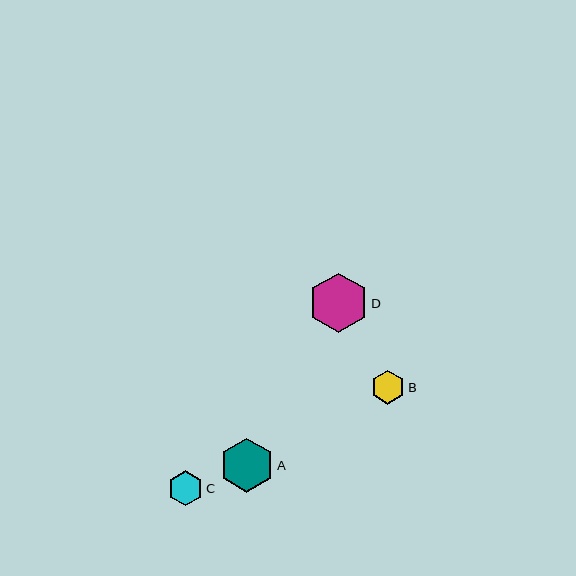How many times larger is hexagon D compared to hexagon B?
Hexagon D is approximately 1.7 times the size of hexagon B.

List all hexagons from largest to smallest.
From largest to smallest: D, A, C, B.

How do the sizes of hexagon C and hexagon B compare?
Hexagon C and hexagon B are approximately the same size.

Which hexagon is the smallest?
Hexagon B is the smallest with a size of approximately 34 pixels.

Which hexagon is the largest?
Hexagon D is the largest with a size of approximately 60 pixels.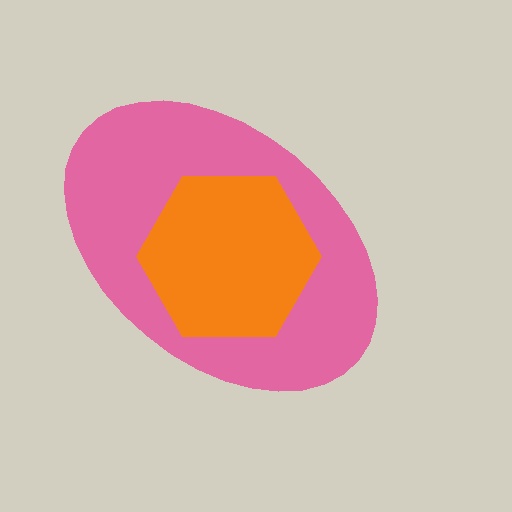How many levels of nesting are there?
2.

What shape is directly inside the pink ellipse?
The orange hexagon.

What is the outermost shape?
The pink ellipse.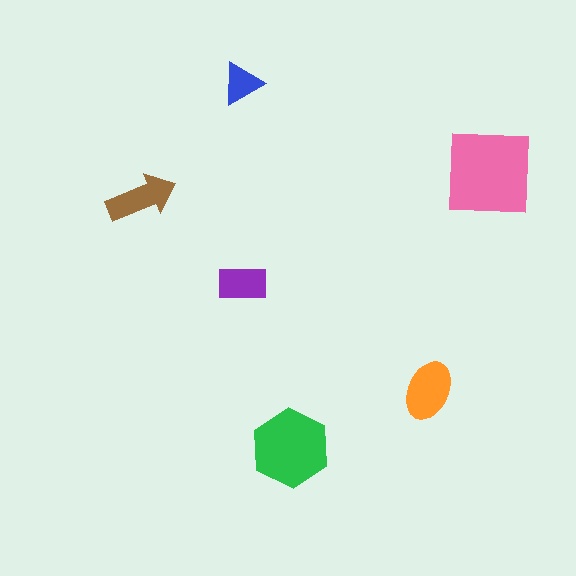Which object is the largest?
The pink square.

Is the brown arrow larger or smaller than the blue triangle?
Larger.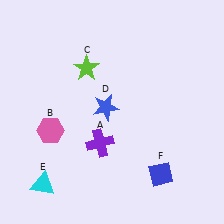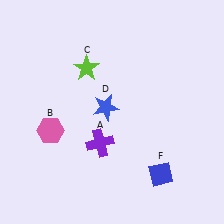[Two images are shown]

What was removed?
The cyan triangle (E) was removed in Image 2.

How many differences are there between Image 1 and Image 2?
There is 1 difference between the two images.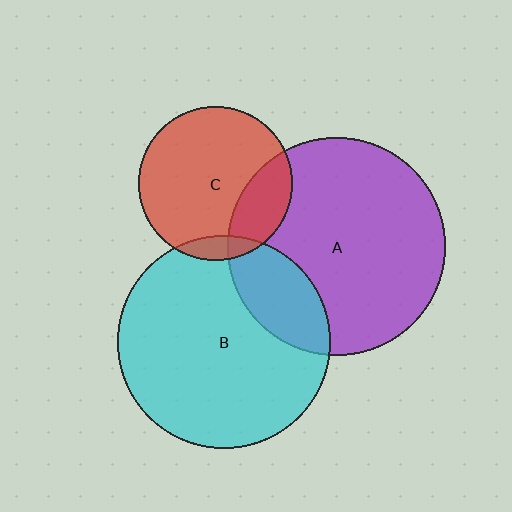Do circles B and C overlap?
Yes.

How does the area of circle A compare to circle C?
Approximately 2.0 times.